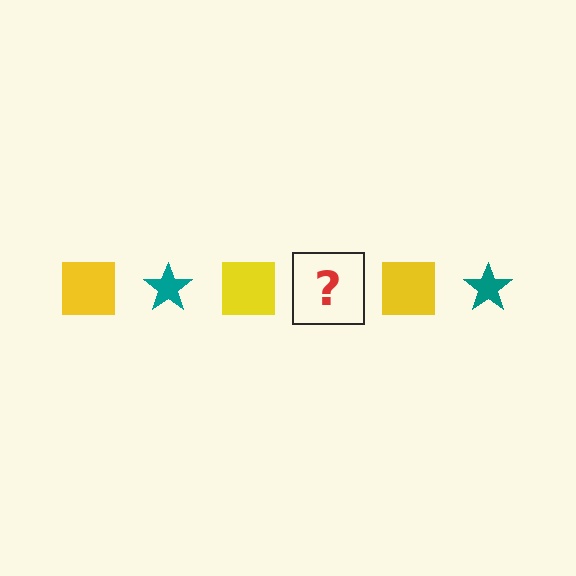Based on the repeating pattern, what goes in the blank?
The blank should be a teal star.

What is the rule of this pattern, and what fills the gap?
The rule is that the pattern alternates between yellow square and teal star. The gap should be filled with a teal star.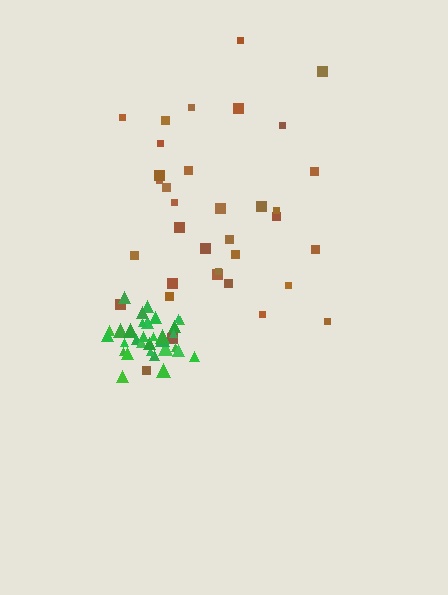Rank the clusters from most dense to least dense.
green, brown.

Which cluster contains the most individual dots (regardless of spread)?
Brown (35).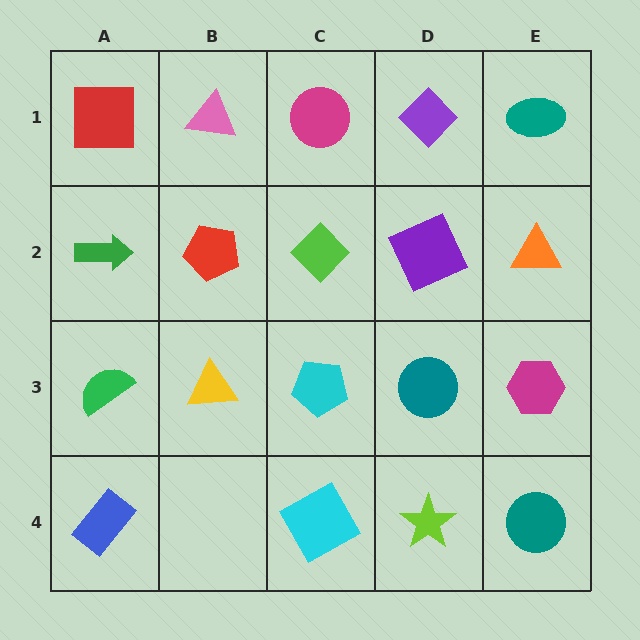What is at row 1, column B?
A pink triangle.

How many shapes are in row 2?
5 shapes.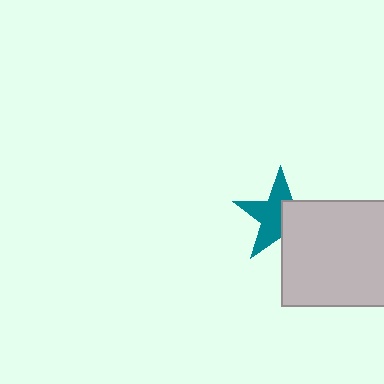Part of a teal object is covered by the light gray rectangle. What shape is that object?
It is a star.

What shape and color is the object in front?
The object in front is a light gray rectangle.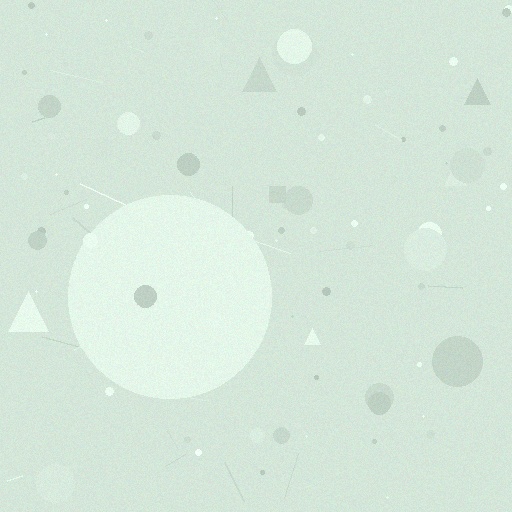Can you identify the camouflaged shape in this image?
The camouflaged shape is a circle.